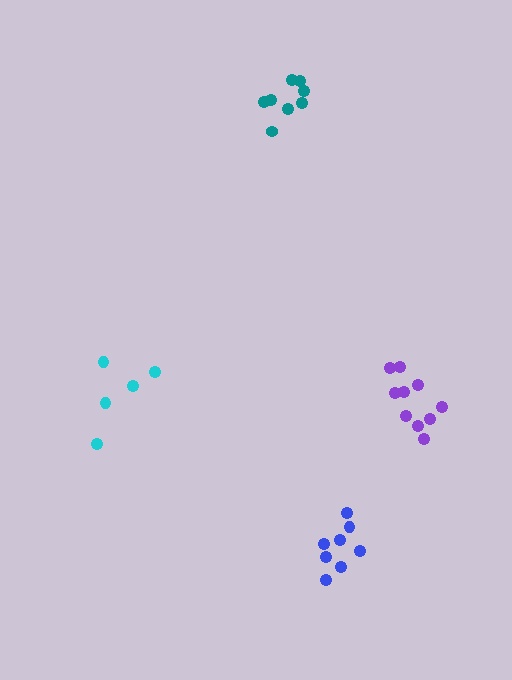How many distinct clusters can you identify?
There are 4 distinct clusters.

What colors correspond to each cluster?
The clusters are colored: cyan, blue, purple, teal.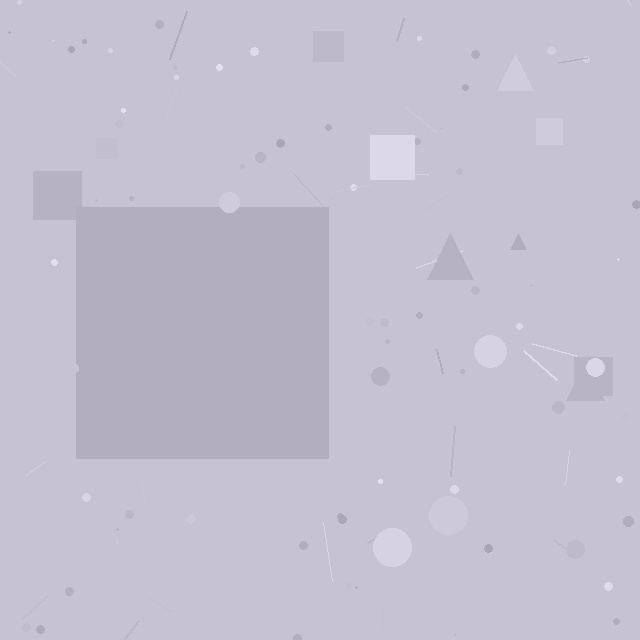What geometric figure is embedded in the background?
A square is embedded in the background.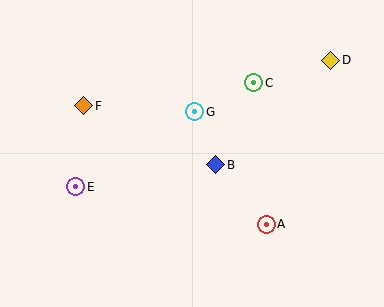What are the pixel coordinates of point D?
Point D is at (331, 60).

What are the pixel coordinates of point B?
Point B is at (216, 165).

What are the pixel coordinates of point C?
Point C is at (254, 83).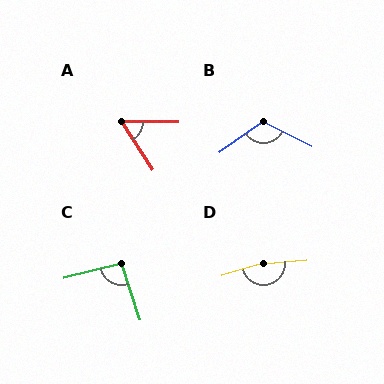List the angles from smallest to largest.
A (57°), C (94°), B (118°), D (168°).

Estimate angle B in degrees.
Approximately 118 degrees.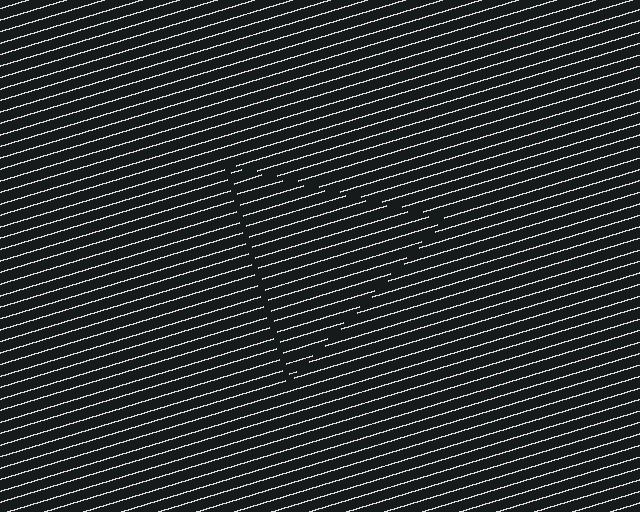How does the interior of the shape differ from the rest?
The interior of the shape contains the same grating, shifted by half a period — the contour is defined by the phase discontinuity where line-ends from the inner and outer gratings abut.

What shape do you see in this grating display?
An illusory triangle. The interior of the shape contains the same grating, shifted by half a period — the contour is defined by the phase discontinuity where line-ends from the inner and outer gratings abut.